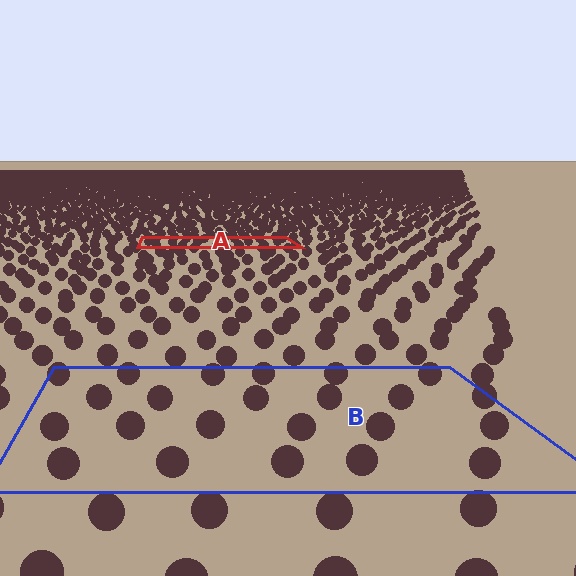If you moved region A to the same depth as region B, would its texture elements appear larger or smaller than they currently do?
They would appear larger. At a closer depth, the same texture elements are projected at a bigger on-screen size.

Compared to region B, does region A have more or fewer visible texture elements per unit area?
Region A has more texture elements per unit area — they are packed more densely because it is farther away.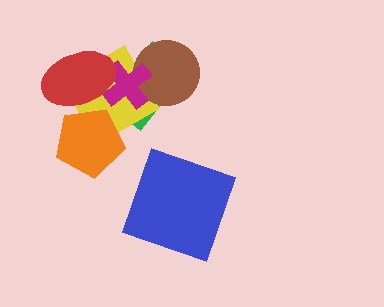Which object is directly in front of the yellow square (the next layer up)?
The brown circle is directly in front of the yellow square.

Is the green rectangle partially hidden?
Yes, it is partially covered by another shape.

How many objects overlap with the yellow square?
5 objects overlap with the yellow square.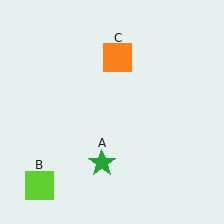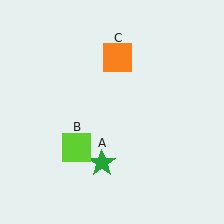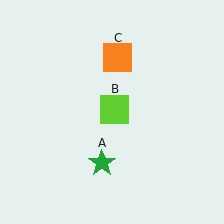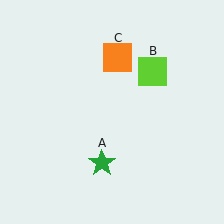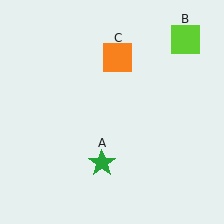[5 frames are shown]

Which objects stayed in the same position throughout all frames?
Green star (object A) and orange square (object C) remained stationary.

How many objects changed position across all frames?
1 object changed position: lime square (object B).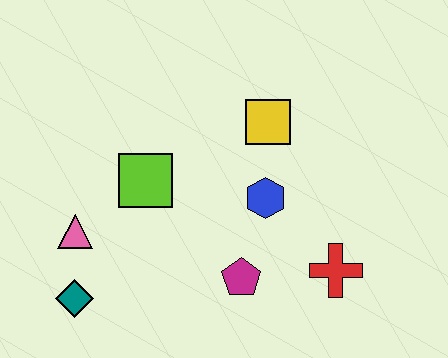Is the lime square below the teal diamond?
No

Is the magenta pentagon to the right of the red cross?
No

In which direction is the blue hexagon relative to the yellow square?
The blue hexagon is below the yellow square.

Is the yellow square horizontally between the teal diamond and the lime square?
No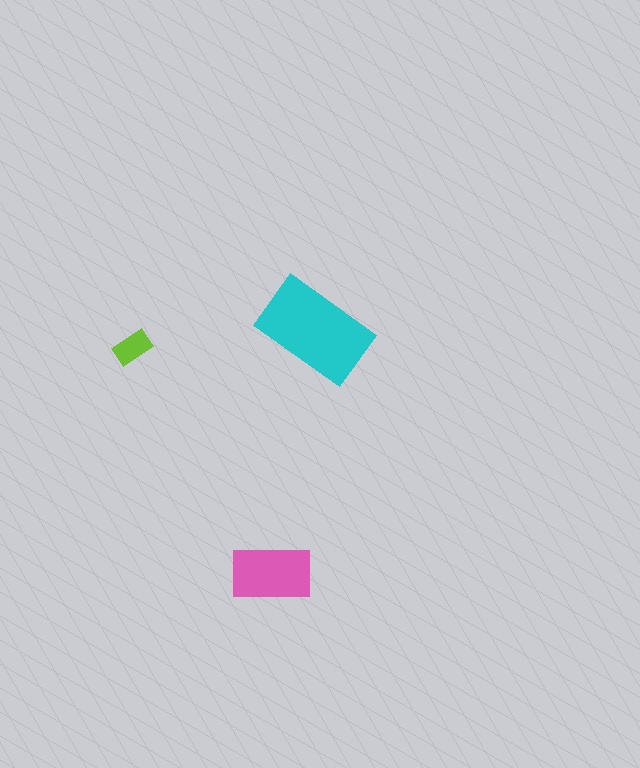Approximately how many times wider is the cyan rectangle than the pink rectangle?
About 1.5 times wider.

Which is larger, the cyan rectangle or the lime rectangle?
The cyan one.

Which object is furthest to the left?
The lime rectangle is leftmost.